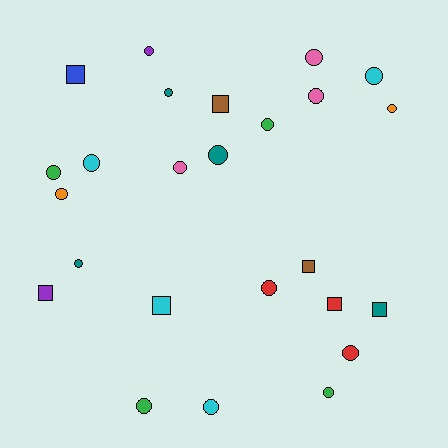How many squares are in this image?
There are 7 squares.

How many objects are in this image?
There are 25 objects.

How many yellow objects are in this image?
There are no yellow objects.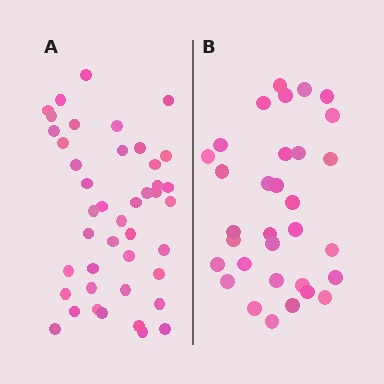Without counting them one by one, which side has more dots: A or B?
Region A (the left region) has more dots.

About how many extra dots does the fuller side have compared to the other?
Region A has roughly 12 or so more dots than region B.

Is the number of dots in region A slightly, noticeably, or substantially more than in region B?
Region A has noticeably more, but not dramatically so. The ratio is roughly 1.3 to 1.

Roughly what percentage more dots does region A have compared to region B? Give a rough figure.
About 35% more.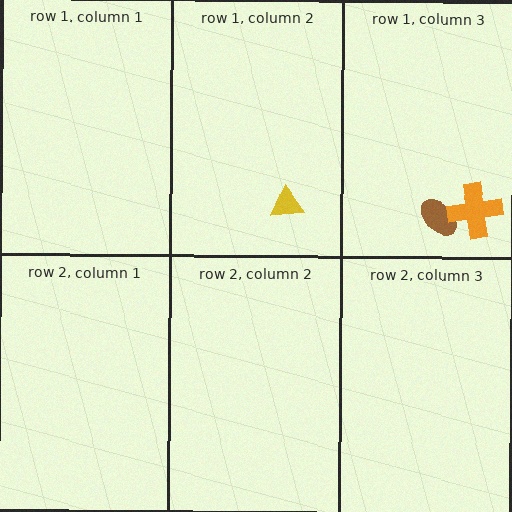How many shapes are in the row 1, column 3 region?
2.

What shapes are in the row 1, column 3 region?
The brown ellipse, the orange cross.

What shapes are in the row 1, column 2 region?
The yellow triangle.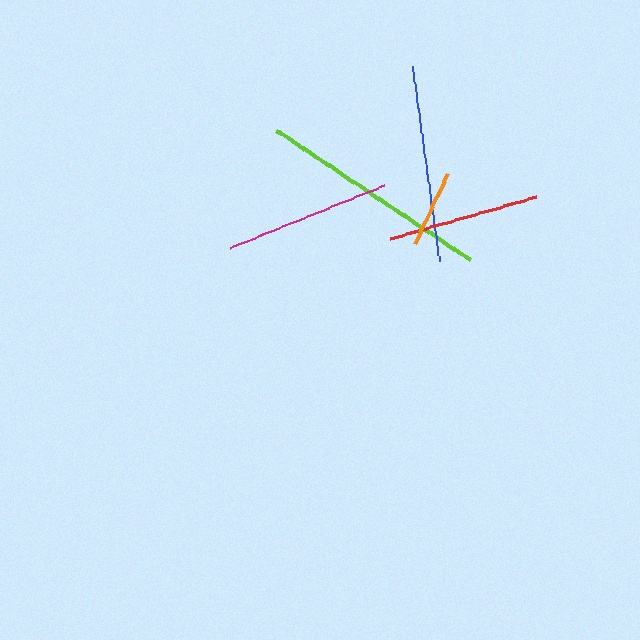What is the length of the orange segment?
The orange segment is approximately 79 pixels long.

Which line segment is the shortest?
The orange line is the shortest at approximately 79 pixels.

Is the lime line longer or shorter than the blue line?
The lime line is longer than the blue line.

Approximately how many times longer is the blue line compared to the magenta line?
The blue line is approximately 1.2 times the length of the magenta line.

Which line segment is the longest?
The lime line is the longest at approximately 232 pixels.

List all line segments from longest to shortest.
From longest to shortest: lime, blue, magenta, red, orange.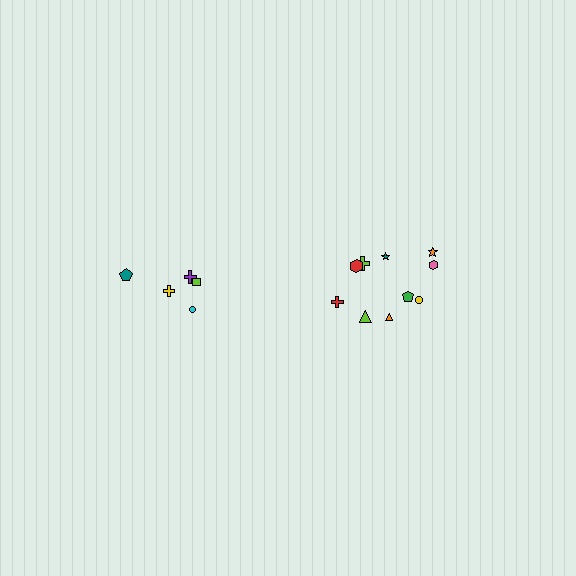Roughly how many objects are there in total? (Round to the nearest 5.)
Roughly 15 objects in total.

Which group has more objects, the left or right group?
The right group.